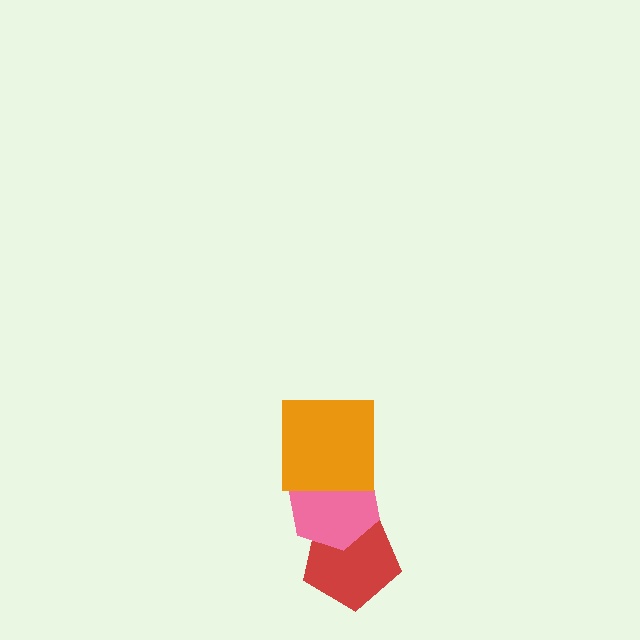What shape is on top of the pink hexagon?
The orange square is on top of the pink hexagon.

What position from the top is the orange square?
The orange square is 1st from the top.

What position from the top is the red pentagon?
The red pentagon is 3rd from the top.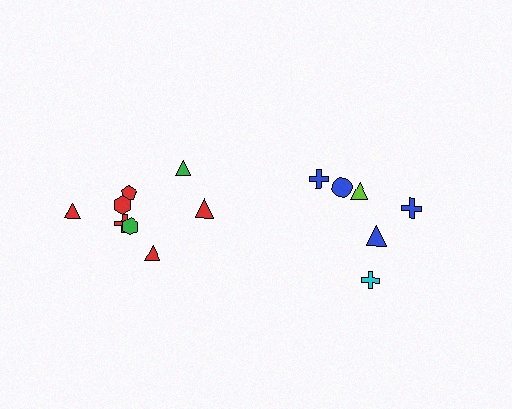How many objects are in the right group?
There are 6 objects.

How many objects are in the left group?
There are 8 objects.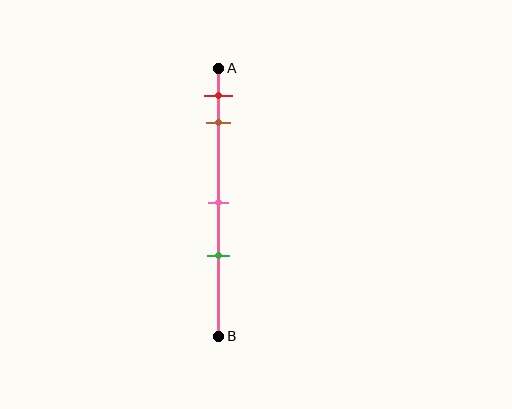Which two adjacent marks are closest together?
The red and brown marks are the closest adjacent pair.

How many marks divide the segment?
There are 4 marks dividing the segment.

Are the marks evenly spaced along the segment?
No, the marks are not evenly spaced.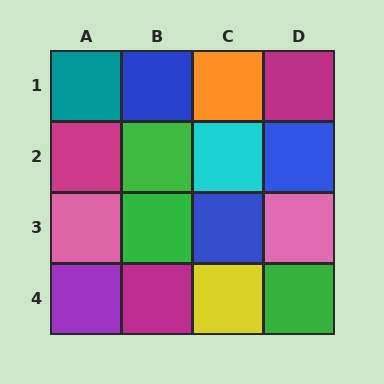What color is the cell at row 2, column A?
Magenta.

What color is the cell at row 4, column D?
Green.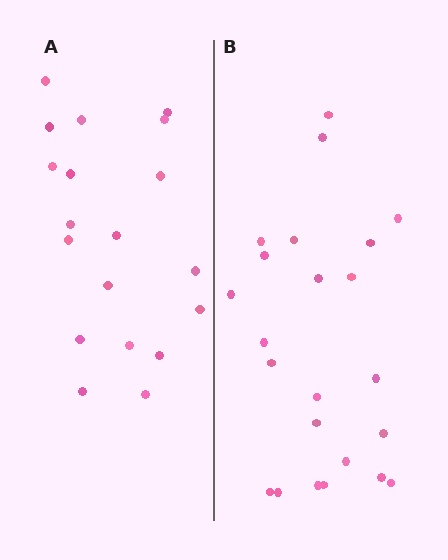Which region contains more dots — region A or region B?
Region B (the right region) has more dots.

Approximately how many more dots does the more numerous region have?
Region B has about 4 more dots than region A.